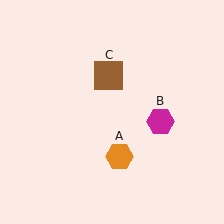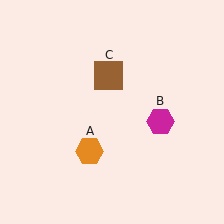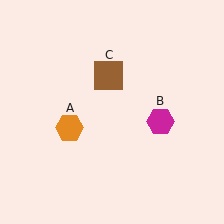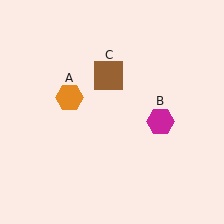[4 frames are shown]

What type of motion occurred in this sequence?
The orange hexagon (object A) rotated clockwise around the center of the scene.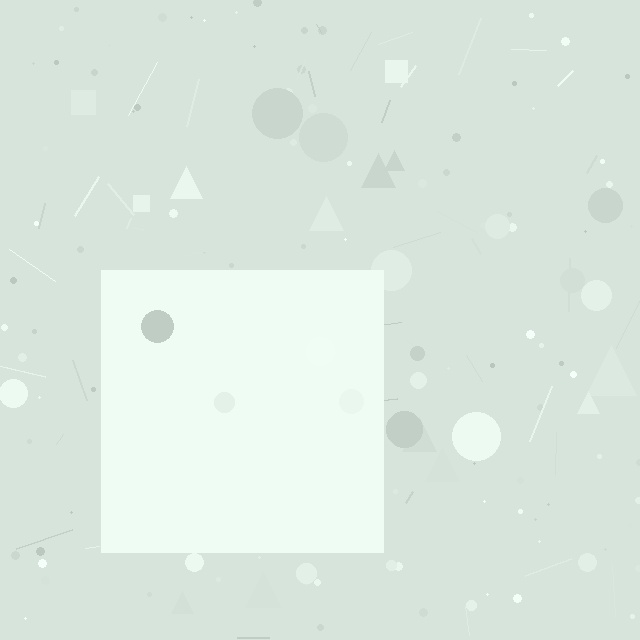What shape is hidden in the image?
A square is hidden in the image.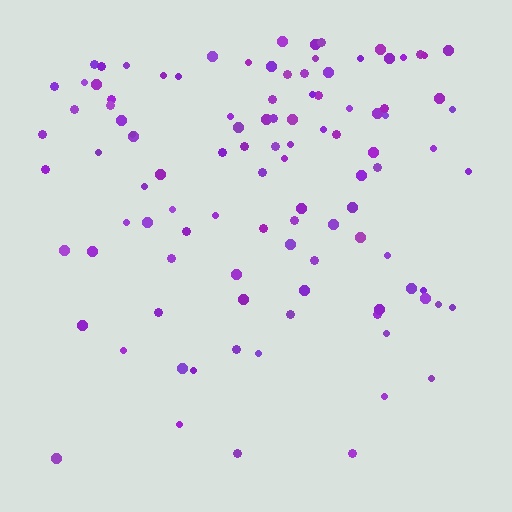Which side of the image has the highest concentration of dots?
The top.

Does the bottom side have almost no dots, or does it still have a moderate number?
Still a moderate number, just noticeably fewer than the top.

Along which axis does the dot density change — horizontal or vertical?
Vertical.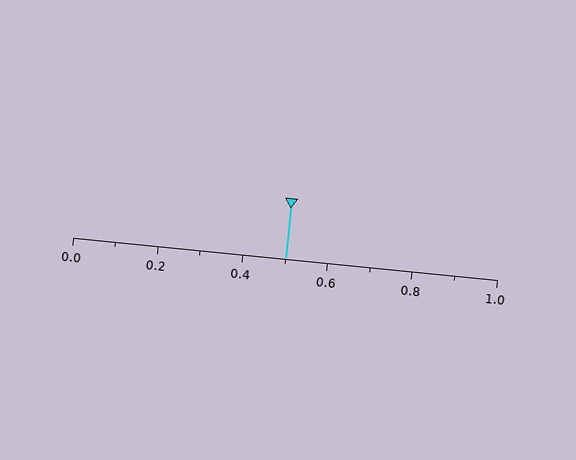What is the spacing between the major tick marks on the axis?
The major ticks are spaced 0.2 apart.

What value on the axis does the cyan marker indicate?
The marker indicates approximately 0.5.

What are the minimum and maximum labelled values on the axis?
The axis runs from 0.0 to 1.0.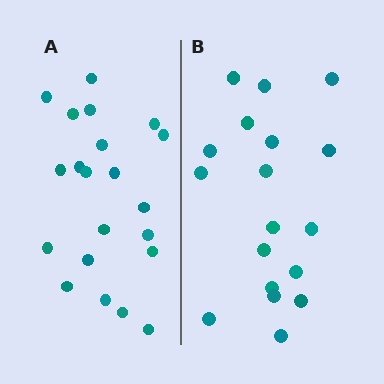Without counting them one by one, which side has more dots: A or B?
Region A (the left region) has more dots.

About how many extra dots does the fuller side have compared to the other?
Region A has just a few more — roughly 2 or 3 more dots than region B.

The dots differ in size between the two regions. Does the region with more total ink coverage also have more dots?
No. Region B has more total ink coverage because its dots are larger, but region A actually contains more individual dots. Total area can be misleading — the number of items is what matters here.